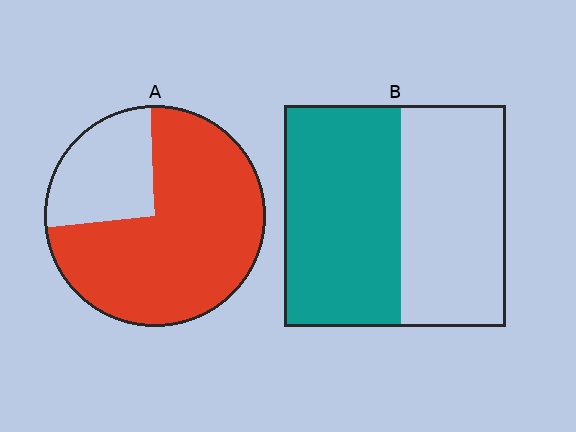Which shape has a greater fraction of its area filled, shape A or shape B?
Shape A.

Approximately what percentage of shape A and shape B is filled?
A is approximately 75% and B is approximately 55%.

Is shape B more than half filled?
Roughly half.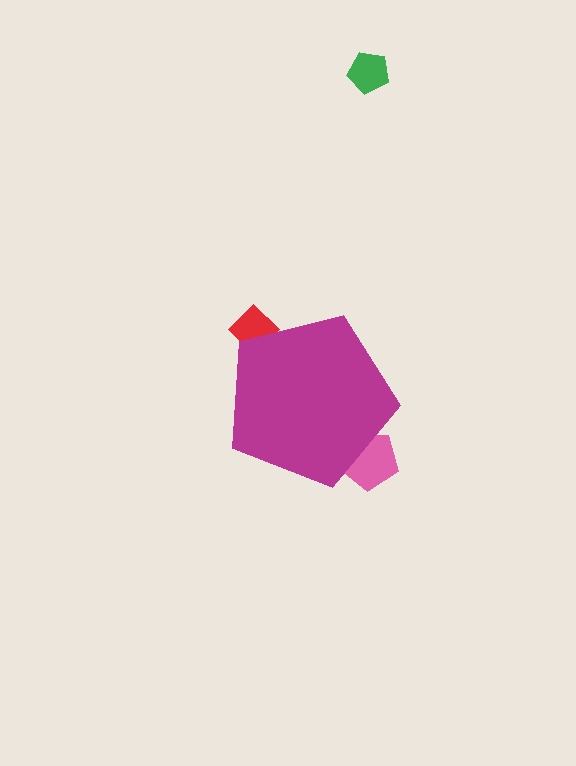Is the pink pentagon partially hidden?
Yes, the pink pentagon is partially hidden behind the magenta pentagon.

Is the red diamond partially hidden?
Yes, the red diamond is partially hidden behind the magenta pentagon.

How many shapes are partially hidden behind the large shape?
2 shapes are partially hidden.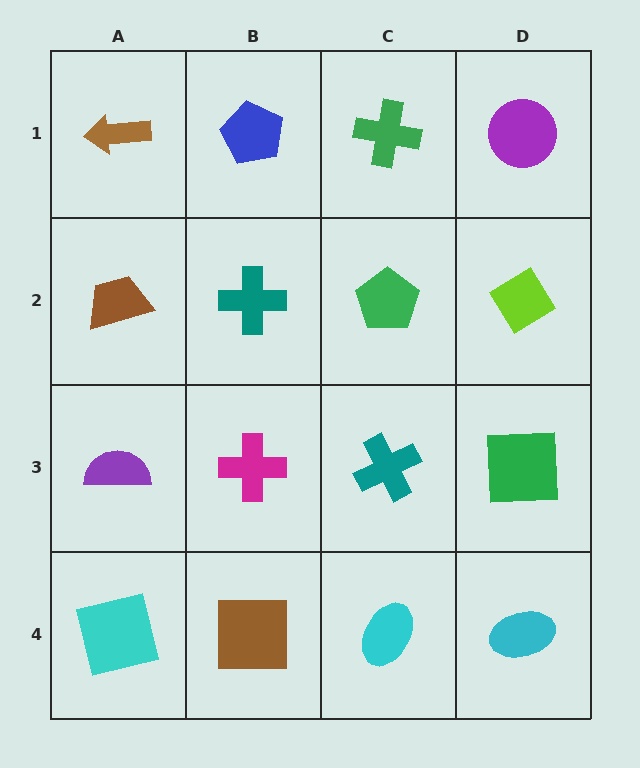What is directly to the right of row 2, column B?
A green pentagon.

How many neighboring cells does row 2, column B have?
4.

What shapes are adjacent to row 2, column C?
A green cross (row 1, column C), a teal cross (row 3, column C), a teal cross (row 2, column B), a lime diamond (row 2, column D).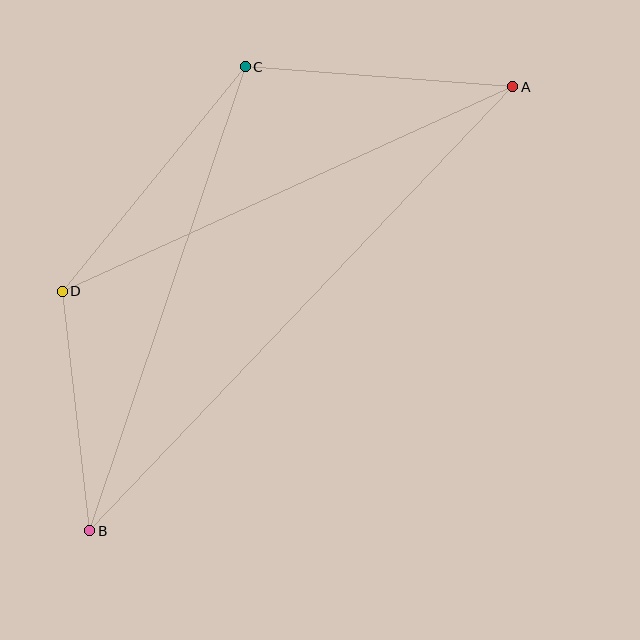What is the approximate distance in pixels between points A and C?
The distance between A and C is approximately 268 pixels.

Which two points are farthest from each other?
Points A and B are farthest from each other.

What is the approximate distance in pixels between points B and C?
The distance between B and C is approximately 489 pixels.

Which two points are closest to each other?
Points B and D are closest to each other.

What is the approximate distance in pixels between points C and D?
The distance between C and D is approximately 290 pixels.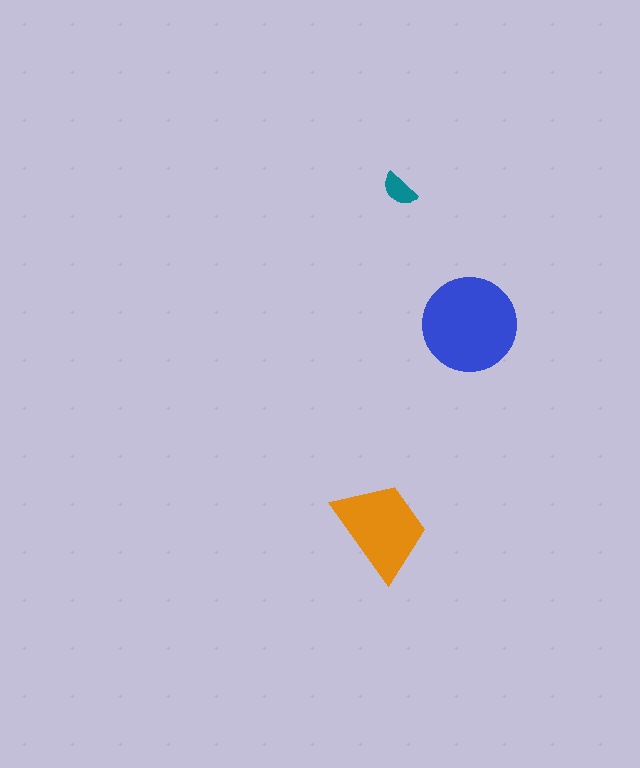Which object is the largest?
The blue circle.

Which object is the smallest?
The teal semicircle.